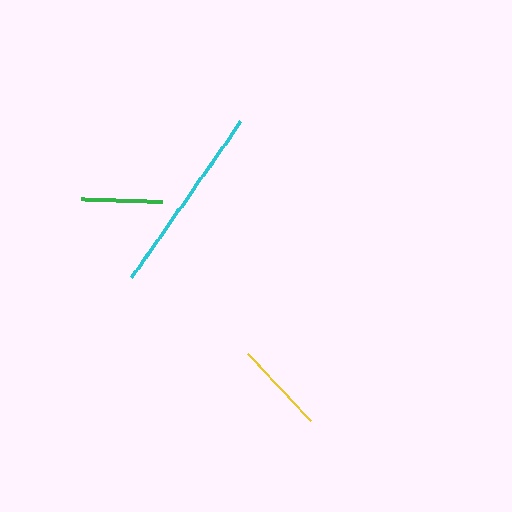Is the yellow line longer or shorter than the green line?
The yellow line is longer than the green line.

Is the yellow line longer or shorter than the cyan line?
The cyan line is longer than the yellow line.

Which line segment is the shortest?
The green line is the shortest at approximately 81 pixels.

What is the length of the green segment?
The green segment is approximately 81 pixels long.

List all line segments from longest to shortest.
From longest to shortest: cyan, yellow, green.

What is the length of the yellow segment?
The yellow segment is approximately 92 pixels long.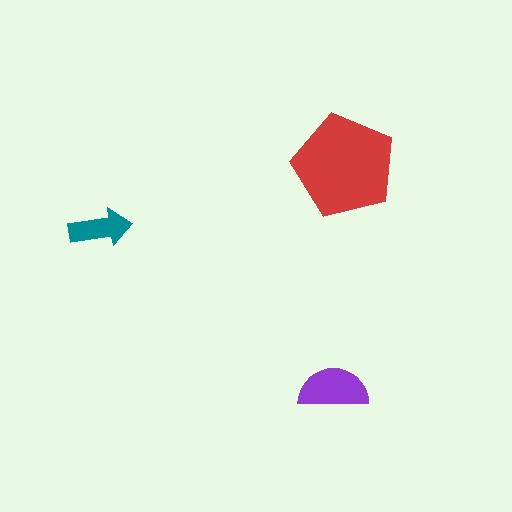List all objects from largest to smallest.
The red pentagon, the purple semicircle, the teal arrow.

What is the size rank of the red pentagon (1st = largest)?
1st.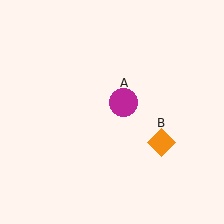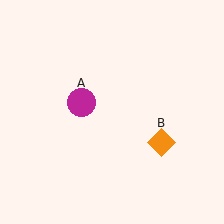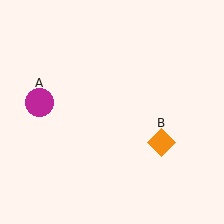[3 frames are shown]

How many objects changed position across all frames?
1 object changed position: magenta circle (object A).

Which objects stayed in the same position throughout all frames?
Orange diamond (object B) remained stationary.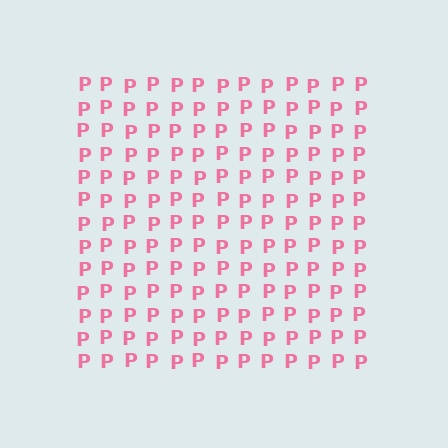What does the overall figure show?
The overall figure shows a square.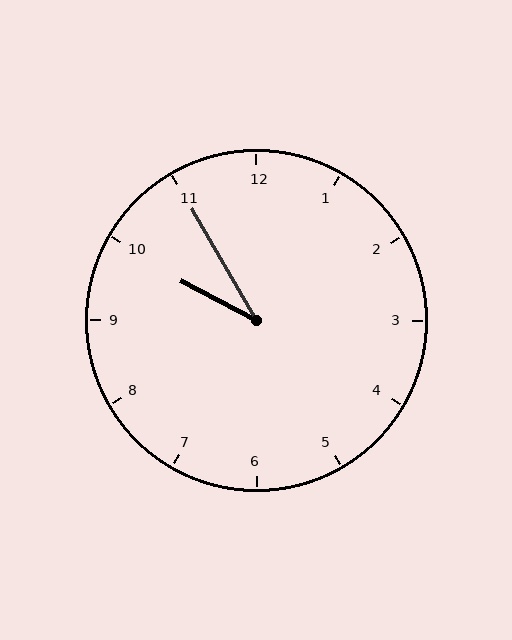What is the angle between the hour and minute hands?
Approximately 32 degrees.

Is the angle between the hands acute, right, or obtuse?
It is acute.